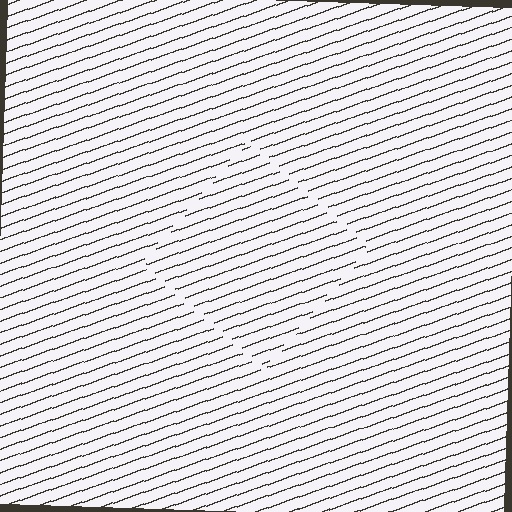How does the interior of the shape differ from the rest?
The interior of the shape contains the same grating, shifted by half a period — the contour is defined by the phase discontinuity where line-ends from the inner and outer gratings abut.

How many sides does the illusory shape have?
4 sides — the line-ends trace a square.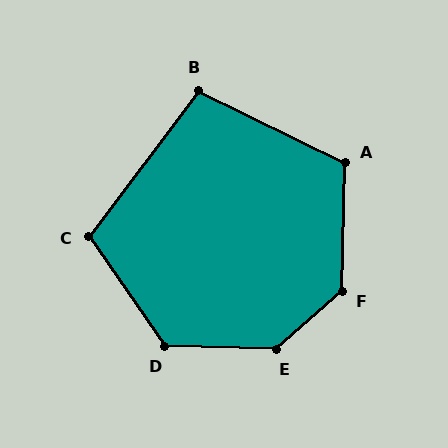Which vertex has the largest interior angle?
E, at approximately 137 degrees.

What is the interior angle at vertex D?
Approximately 126 degrees (obtuse).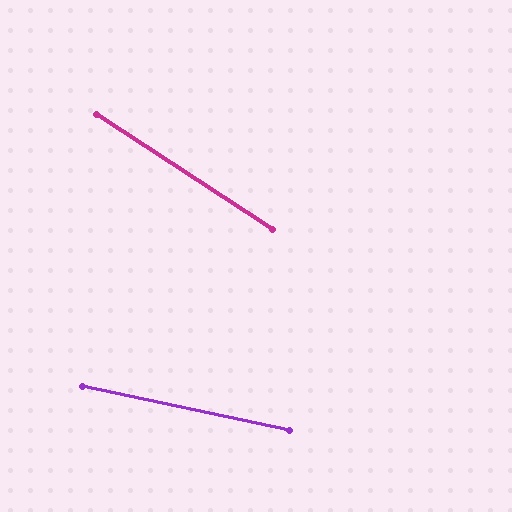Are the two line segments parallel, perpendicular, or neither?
Neither parallel nor perpendicular — they differ by about 21°.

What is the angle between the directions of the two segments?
Approximately 21 degrees.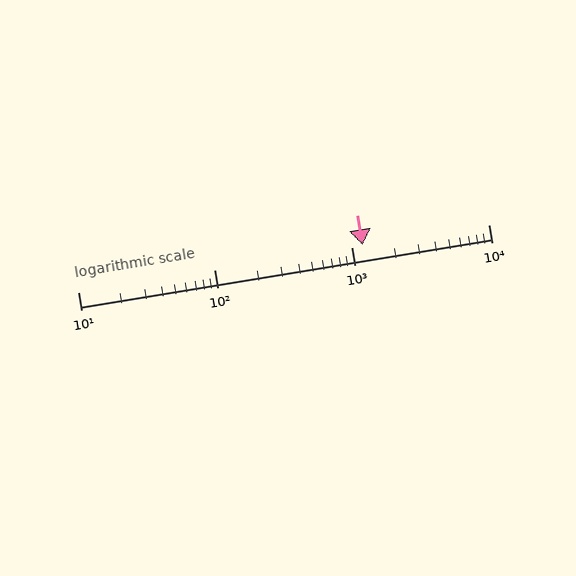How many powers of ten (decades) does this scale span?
The scale spans 3 decades, from 10 to 10000.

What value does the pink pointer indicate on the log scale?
The pointer indicates approximately 1200.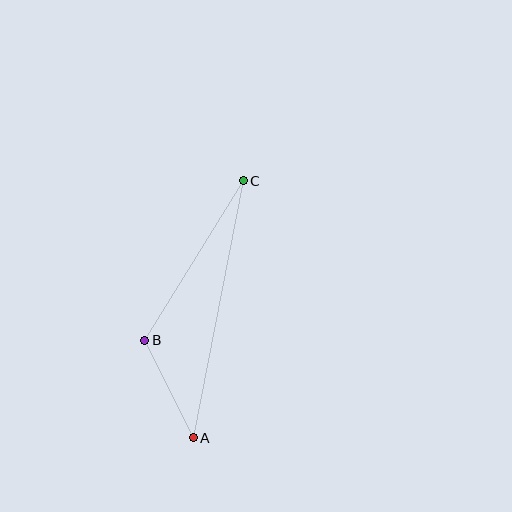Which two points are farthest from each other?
Points A and C are farthest from each other.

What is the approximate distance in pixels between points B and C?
The distance between B and C is approximately 188 pixels.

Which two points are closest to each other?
Points A and B are closest to each other.